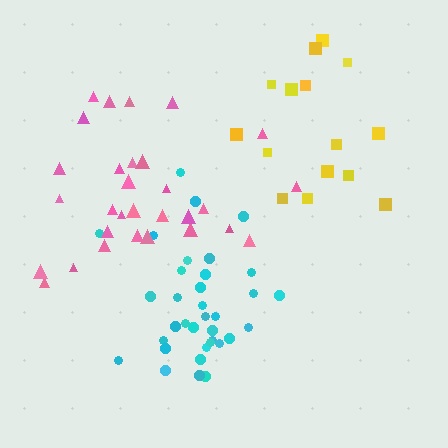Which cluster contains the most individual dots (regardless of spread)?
Cyan (35).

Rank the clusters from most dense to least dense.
cyan, pink, yellow.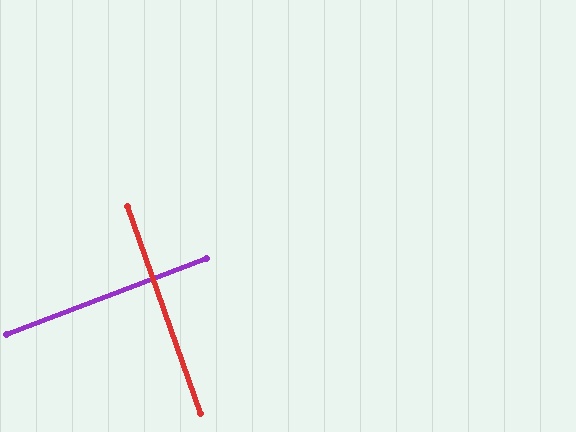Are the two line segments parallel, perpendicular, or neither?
Perpendicular — they meet at approximately 89°.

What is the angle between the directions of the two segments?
Approximately 89 degrees.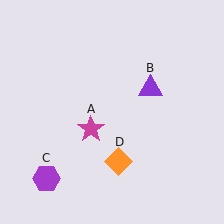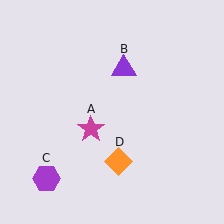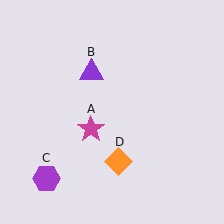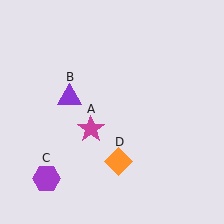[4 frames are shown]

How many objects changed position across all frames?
1 object changed position: purple triangle (object B).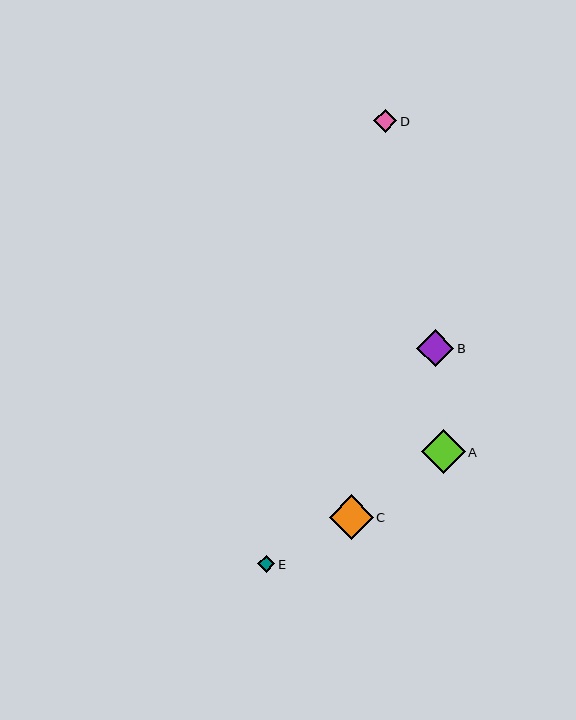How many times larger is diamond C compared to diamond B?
Diamond C is approximately 1.2 times the size of diamond B.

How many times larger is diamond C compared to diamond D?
Diamond C is approximately 1.9 times the size of diamond D.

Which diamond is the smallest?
Diamond E is the smallest with a size of approximately 17 pixels.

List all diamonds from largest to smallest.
From largest to smallest: C, A, B, D, E.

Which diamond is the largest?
Diamond C is the largest with a size of approximately 44 pixels.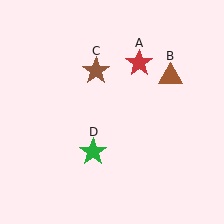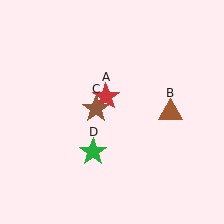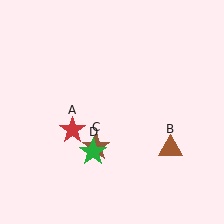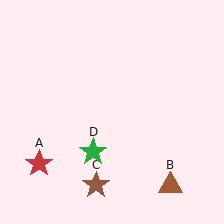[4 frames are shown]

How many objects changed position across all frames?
3 objects changed position: red star (object A), brown triangle (object B), brown star (object C).